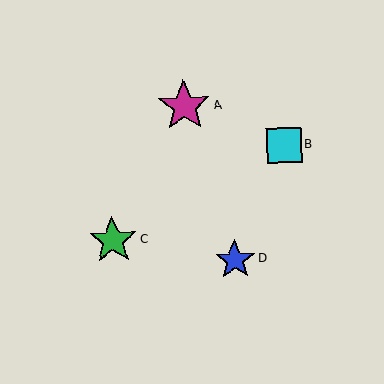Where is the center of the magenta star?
The center of the magenta star is at (184, 106).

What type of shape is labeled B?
Shape B is a cyan square.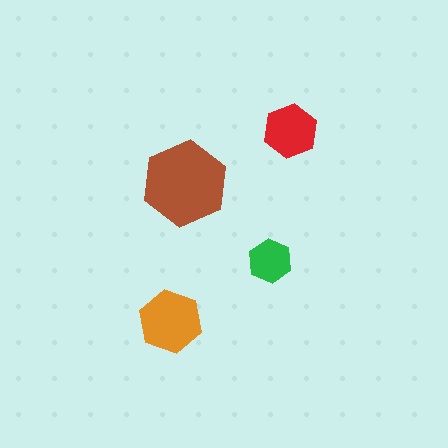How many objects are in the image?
There are 4 objects in the image.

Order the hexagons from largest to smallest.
the brown one, the orange one, the red one, the green one.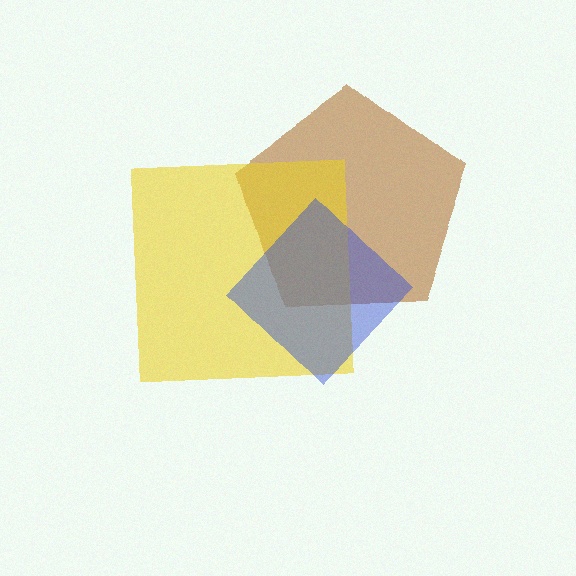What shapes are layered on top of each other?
The layered shapes are: a brown pentagon, a yellow square, a blue diamond.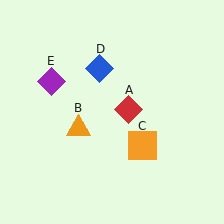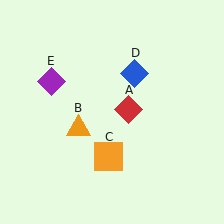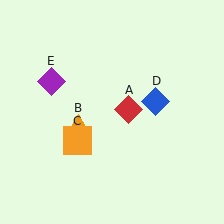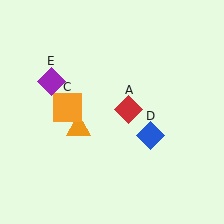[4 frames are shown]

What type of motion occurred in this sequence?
The orange square (object C), blue diamond (object D) rotated clockwise around the center of the scene.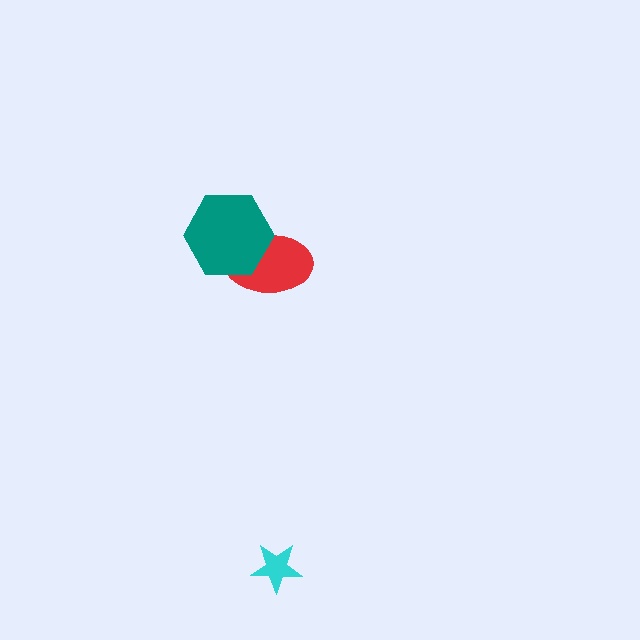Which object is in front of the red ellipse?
The teal hexagon is in front of the red ellipse.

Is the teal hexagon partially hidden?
No, no other shape covers it.